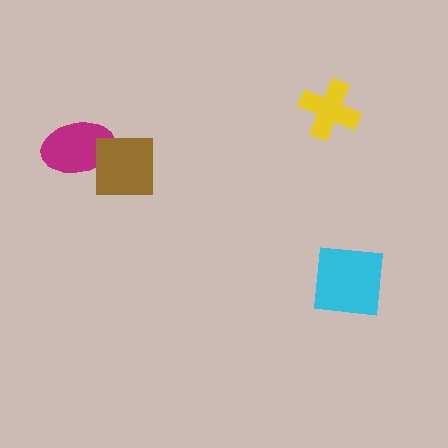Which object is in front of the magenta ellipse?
The brown square is in front of the magenta ellipse.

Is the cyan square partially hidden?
No, no other shape covers it.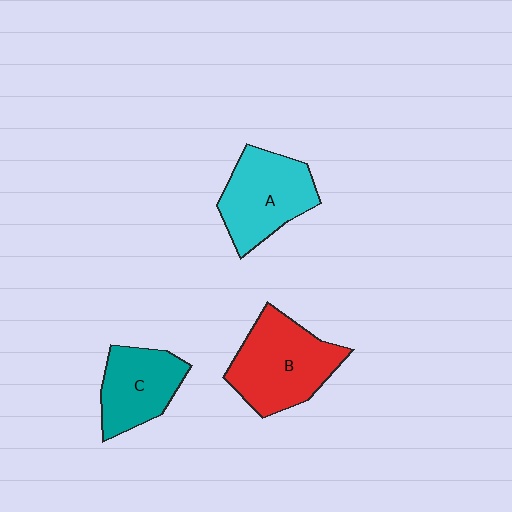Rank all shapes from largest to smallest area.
From largest to smallest: B (red), A (cyan), C (teal).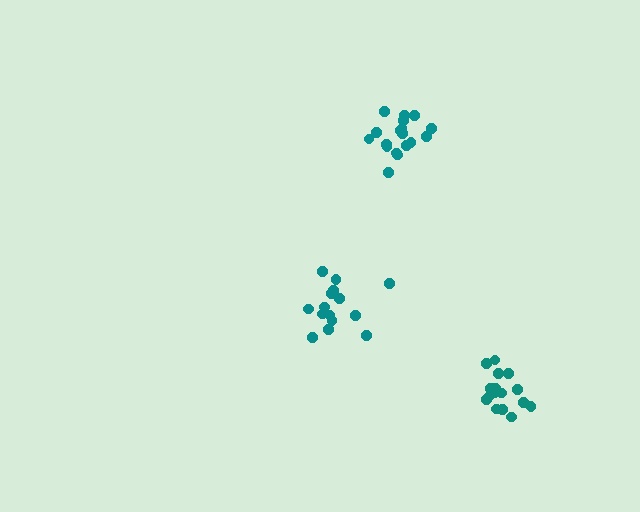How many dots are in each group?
Group 1: 16 dots, Group 2: 15 dots, Group 3: 18 dots (49 total).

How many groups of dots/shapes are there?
There are 3 groups.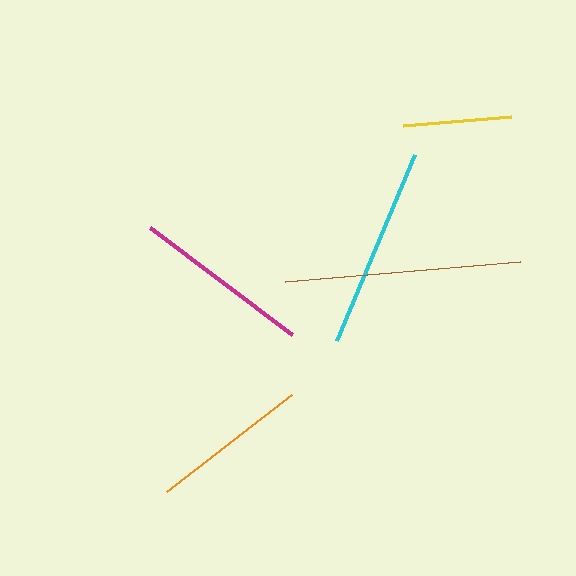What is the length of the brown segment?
The brown segment is approximately 236 pixels long.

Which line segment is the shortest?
The yellow line is the shortest at approximately 108 pixels.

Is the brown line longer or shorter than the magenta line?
The brown line is longer than the magenta line.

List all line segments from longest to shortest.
From longest to shortest: brown, cyan, magenta, orange, yellow.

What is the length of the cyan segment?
The cyan segment is approximately 202 pixels long.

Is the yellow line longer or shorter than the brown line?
The brown line is longer than the yellow line.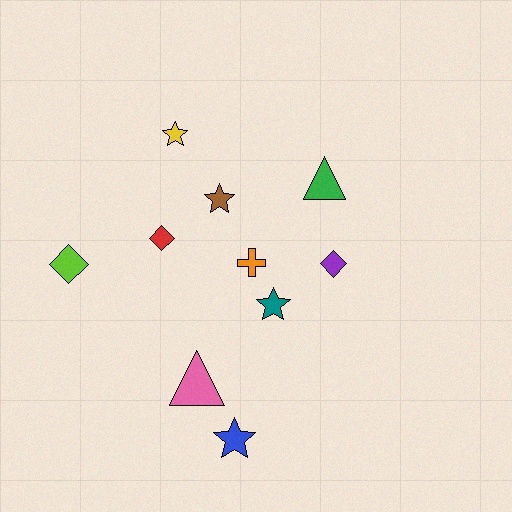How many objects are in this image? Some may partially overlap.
There are 10 objects.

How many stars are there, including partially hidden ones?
There are 4 stars.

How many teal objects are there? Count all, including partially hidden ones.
There is 1 teal object.